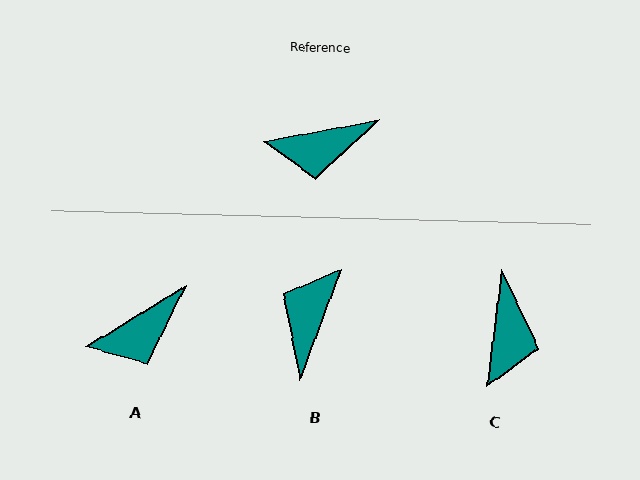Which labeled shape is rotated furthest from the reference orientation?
B, about 121 degrees away.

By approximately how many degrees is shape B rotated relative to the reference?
Approximately 121 degrees clockwise.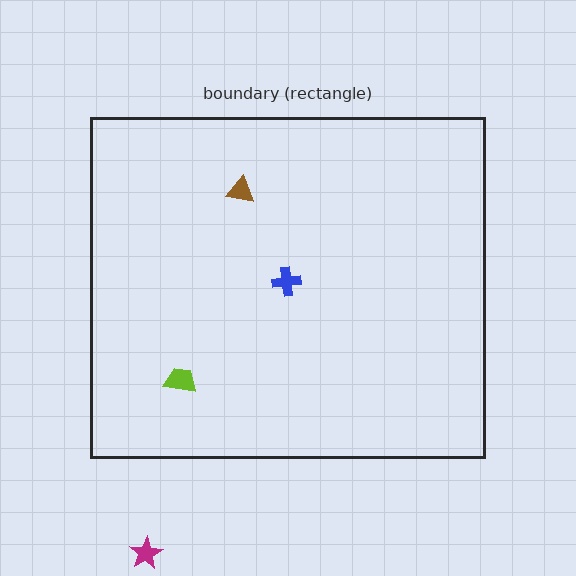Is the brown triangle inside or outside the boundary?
Inside.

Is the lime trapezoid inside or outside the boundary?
Inside.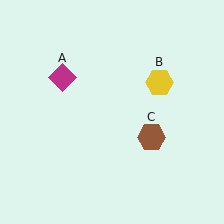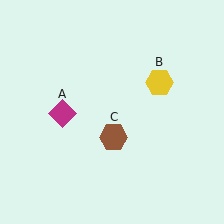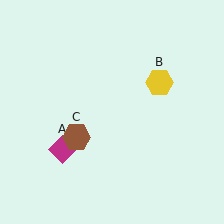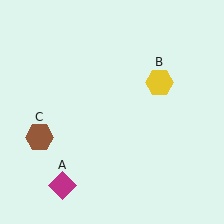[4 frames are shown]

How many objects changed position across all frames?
2 objects changed position: magenta diamond (object A), brown hexagon (object C).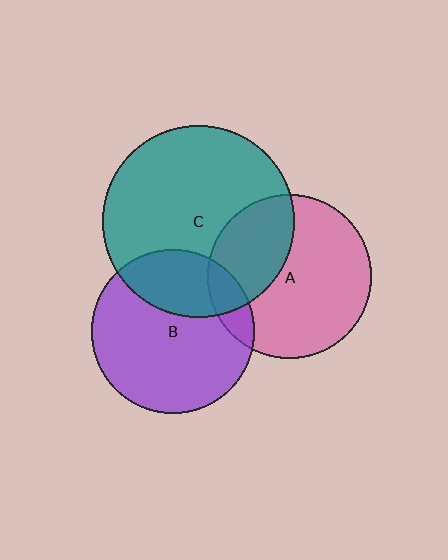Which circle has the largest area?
Circle C (teal).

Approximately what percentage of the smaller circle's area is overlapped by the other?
Approximately 35%.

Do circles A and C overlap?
Yes.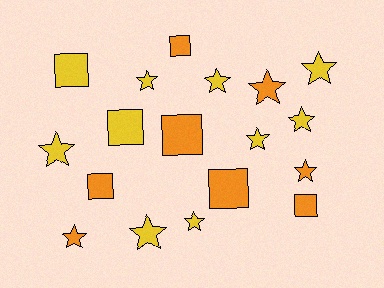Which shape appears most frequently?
Star, with 11 objects.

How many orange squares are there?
There are 5 orange squares.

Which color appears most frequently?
Yellow, with 10 objects.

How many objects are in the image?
There are 18 objects.